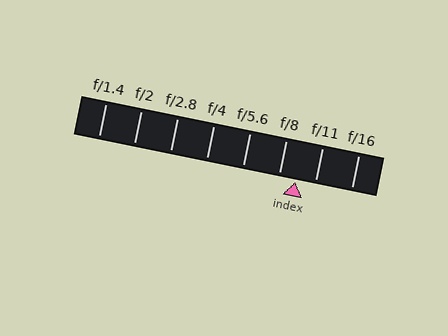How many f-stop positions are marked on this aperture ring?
There are 8 f-stop positions marked.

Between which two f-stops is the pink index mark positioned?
The index mark is between f/8 and f/11.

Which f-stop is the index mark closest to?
The index mark is closest to f/8.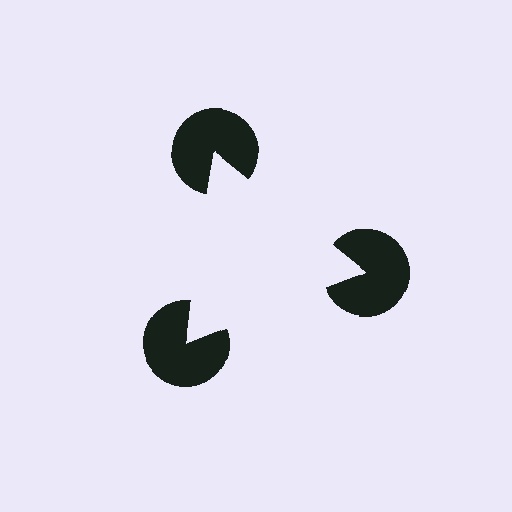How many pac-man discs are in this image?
There are 3 — one at each vertex of the illusory triangle.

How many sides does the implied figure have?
3 sides.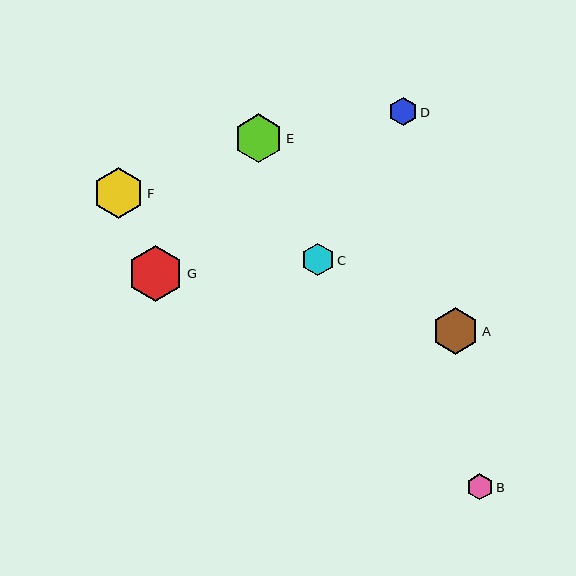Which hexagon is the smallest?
Hexagon B is the smallest with a size of approximately 26 pixels.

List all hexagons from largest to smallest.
From largest to smallest: G, F, E, A, C, D, B.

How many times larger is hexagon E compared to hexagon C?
Hexagon E is approximately 1.5 times the size of hexagon C.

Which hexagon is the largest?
Hexagon G is the largest with a size of approximately 56 pixels.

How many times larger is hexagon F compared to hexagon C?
Hexagon F is approximately 1.6 times the size of hexagon C.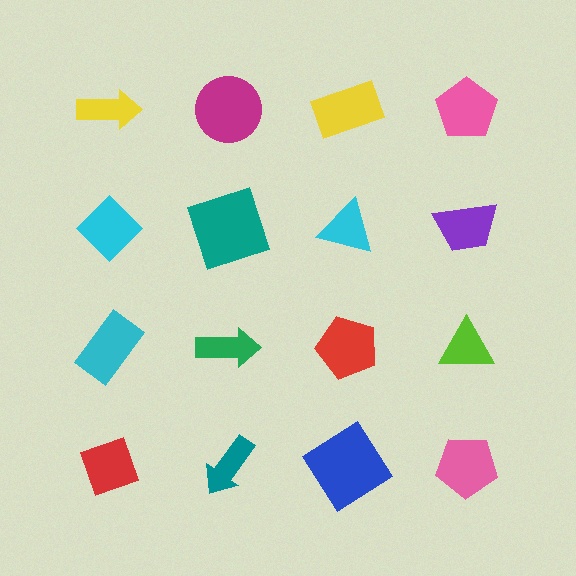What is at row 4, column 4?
A pink pentagon.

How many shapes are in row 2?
4 shapes.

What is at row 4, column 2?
A teal arrow.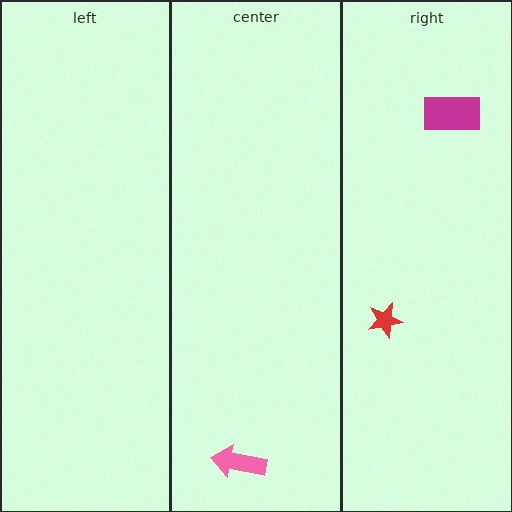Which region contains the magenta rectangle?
The right region.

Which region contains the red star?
The right region.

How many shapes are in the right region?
2.